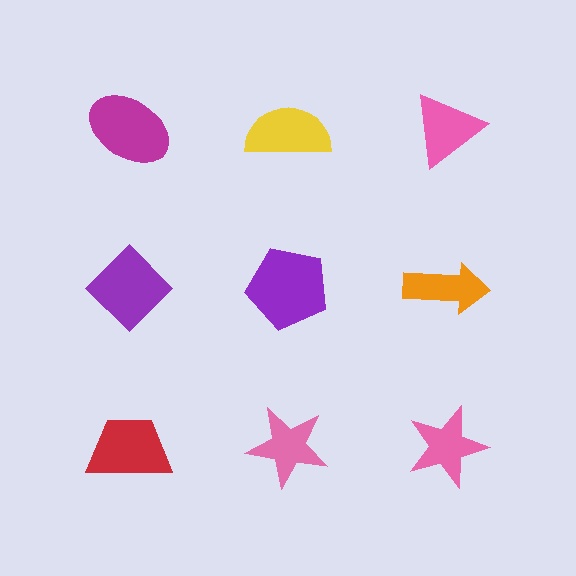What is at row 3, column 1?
A red trapezoid.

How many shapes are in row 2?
3 shapes.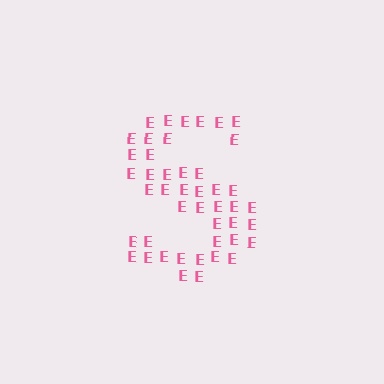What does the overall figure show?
The overall figure shows the letter S.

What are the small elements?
The small elements are letter E's.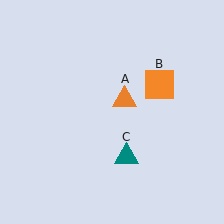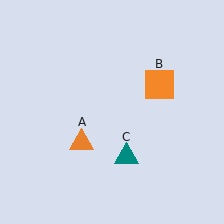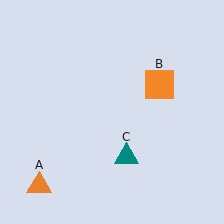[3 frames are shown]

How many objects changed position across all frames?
1 object changed position: orange triangle (object A).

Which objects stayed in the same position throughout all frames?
Orange square (object B) and teal triangle (object C) remained stationary.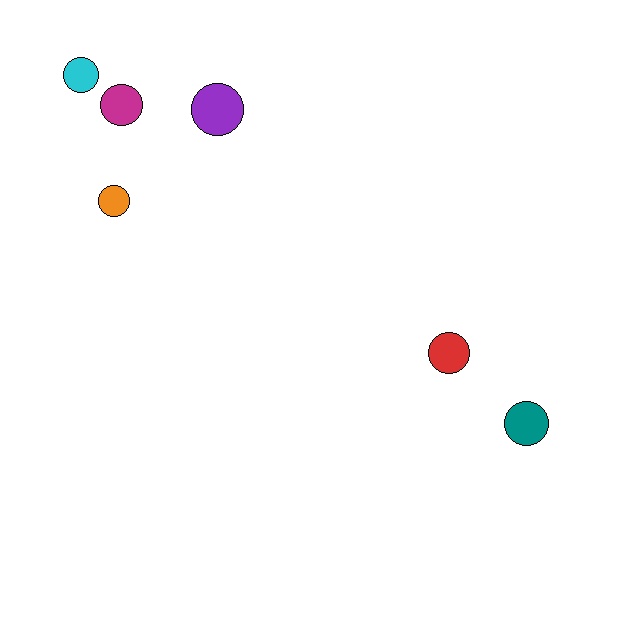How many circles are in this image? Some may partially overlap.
There are 6 circles.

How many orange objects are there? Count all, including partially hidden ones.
There is 1 orange object.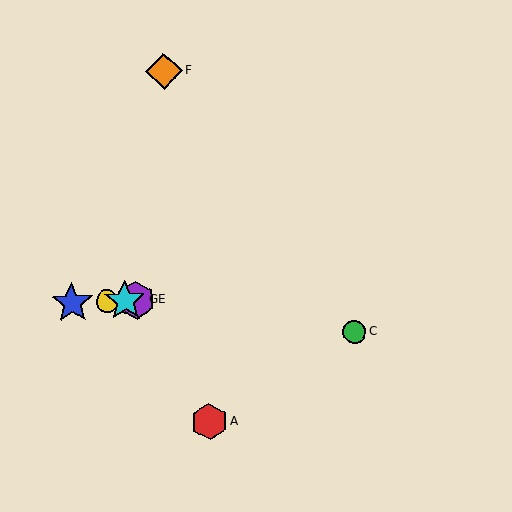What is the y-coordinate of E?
Object E is at y≈300.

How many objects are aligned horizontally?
4 objects (B, D, E, G) are aligned horizontally.